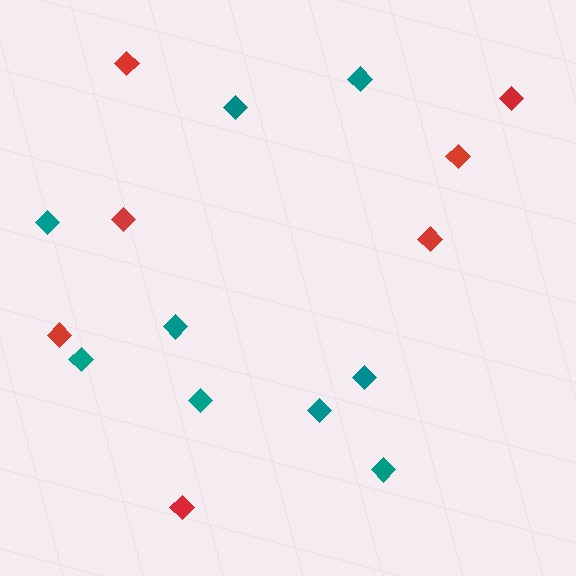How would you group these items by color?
There are 2 groups: one group of teal diamonds (9) and one group of red diamonds (7).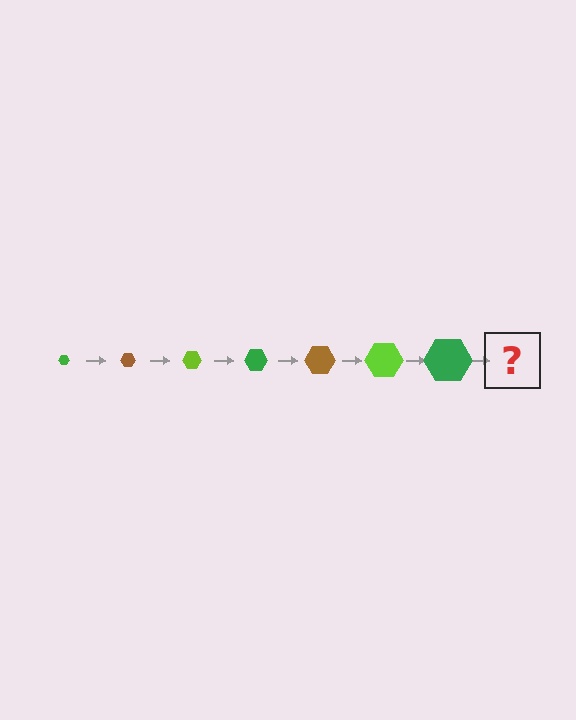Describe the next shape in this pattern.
It should be a brown hexagon, larger than the previous one.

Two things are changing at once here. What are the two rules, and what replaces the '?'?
The two rules are that the hexagon grows larger each step and the color cycles through green, brown, and lime. The '?' should be a brown hexagon, larger than the previous one.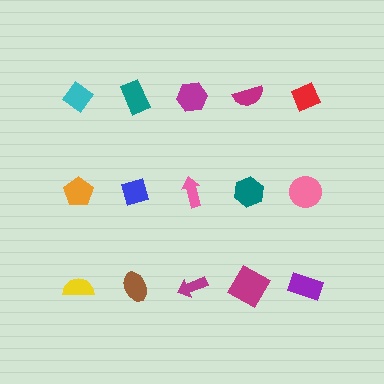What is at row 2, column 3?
A pink arrow.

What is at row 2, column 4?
A teal hexagon.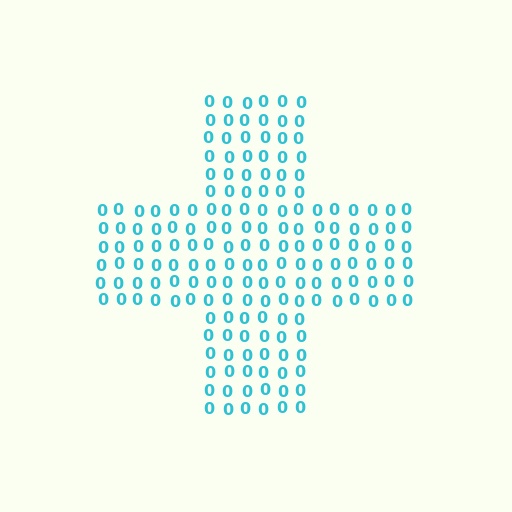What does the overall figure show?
The overall figure shows a cross.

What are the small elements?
The small elements are digit 0's.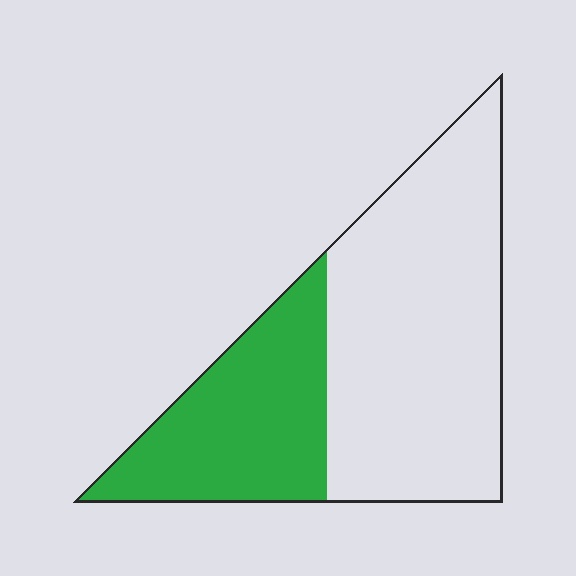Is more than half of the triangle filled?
No.